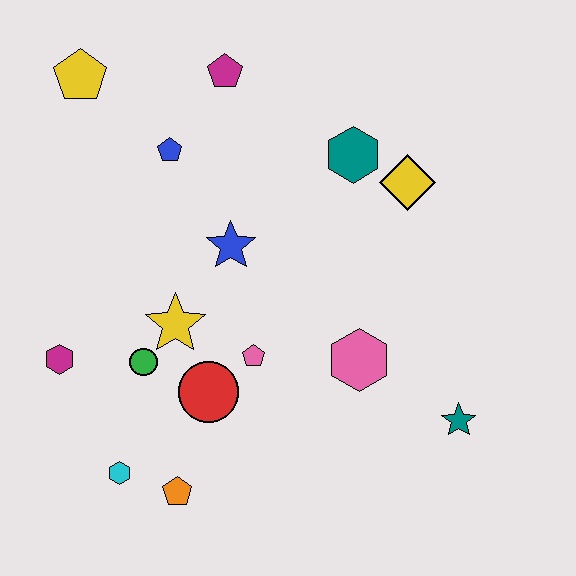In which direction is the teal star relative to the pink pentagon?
The teal star is to the right of the pink pentagon.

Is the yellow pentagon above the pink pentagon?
Yes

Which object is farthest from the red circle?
The yellow pentagon is farthest from the red circle.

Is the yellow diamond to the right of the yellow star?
Yes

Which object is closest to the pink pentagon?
The red circle is closest to the pink pentagon.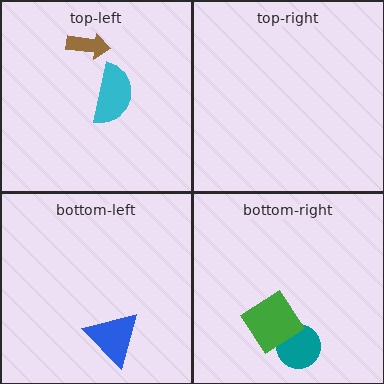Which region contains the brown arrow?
The top-left region.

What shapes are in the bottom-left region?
The blue triangle.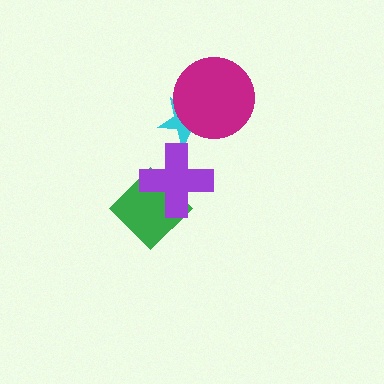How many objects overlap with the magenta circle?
1 object overlaps with the magenta circle.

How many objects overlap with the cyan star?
1 object overlaps with the cyan star.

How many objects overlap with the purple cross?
1 object overlaps with the purple cross.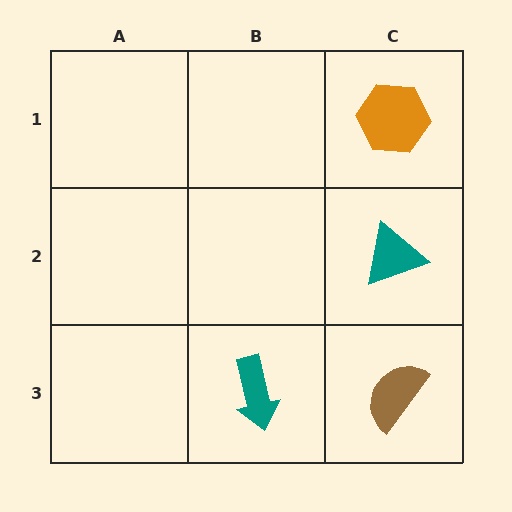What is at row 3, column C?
A brown semicircle.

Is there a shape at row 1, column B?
No, that cell is empty.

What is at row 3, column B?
A teal arrow.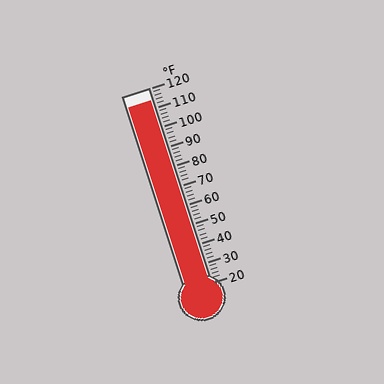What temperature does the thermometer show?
The thermometer shows approximately 114°F.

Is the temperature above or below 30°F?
The temperature is above 30°F.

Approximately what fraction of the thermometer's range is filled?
The thermometer is filled to approximately 95% of its range.